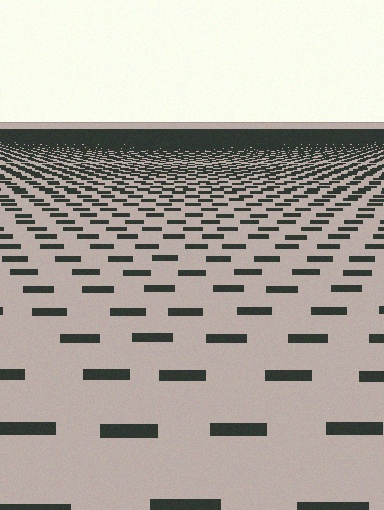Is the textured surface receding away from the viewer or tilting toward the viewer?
The surface is receding away from the viewer. Texture elements get smaller and denser toward the top.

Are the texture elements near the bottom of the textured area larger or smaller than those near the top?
Larger. Near the bottom, elements are closer to the viewer and appear at a bigger on-screen size.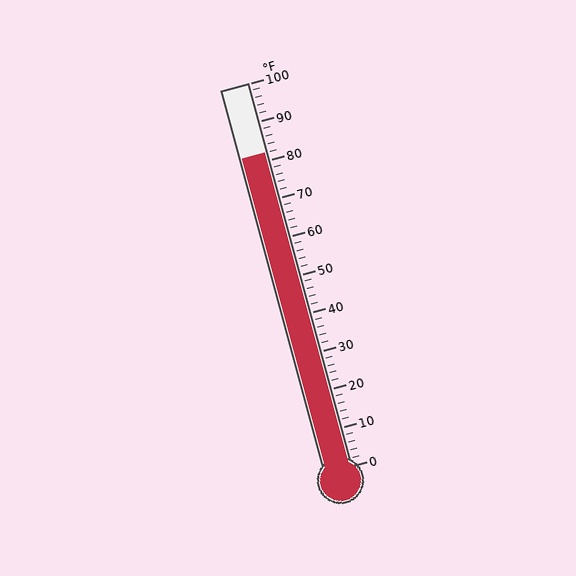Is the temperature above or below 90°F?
The temperature is below 90°F.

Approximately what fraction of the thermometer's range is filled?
The thermometer is filled to approximately 80% of its range.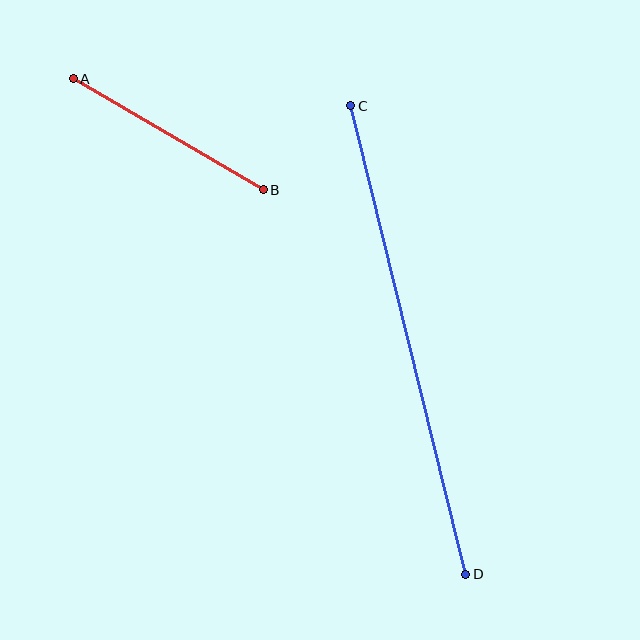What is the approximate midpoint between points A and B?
The midpoint is at approximately (168, 134) pixels.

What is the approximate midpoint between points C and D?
The midpoint is at approximately (408, 340) pixels.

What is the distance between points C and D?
The distance is approximately 482 pixels.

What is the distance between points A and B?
The distance is approximately 220 pixels.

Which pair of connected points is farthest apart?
Points C and D are farthest apart.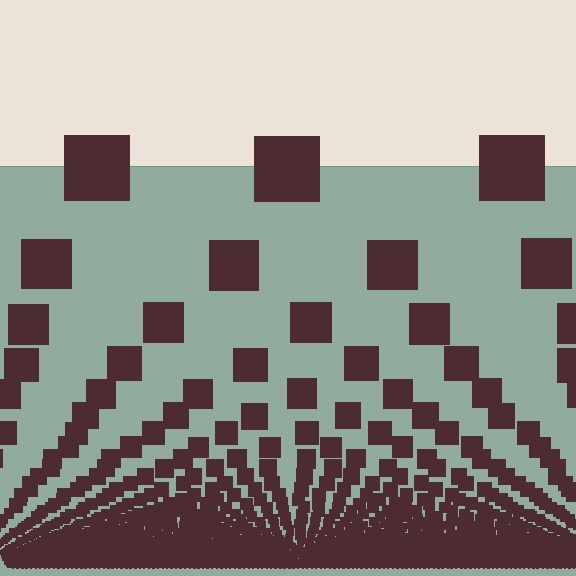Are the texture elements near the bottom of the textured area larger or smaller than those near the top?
Smaller. The gradient is inverted — elements near the bottom are smaller and denser.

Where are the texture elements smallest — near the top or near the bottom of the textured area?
Near the bottom.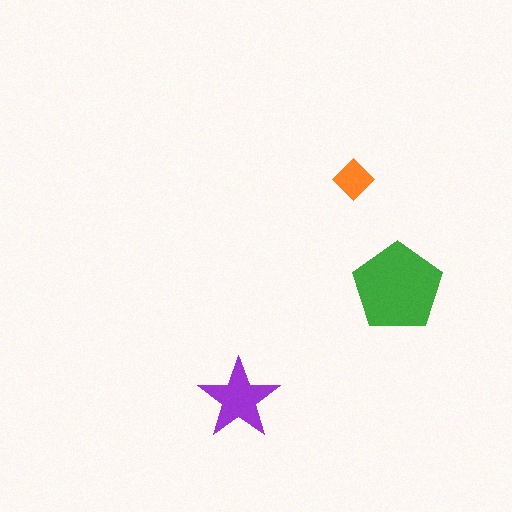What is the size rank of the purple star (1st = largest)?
2nd.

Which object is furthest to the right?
The green pentagon is rightmost.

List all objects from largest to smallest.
The green pentagon, the purple star, the orange diamond.